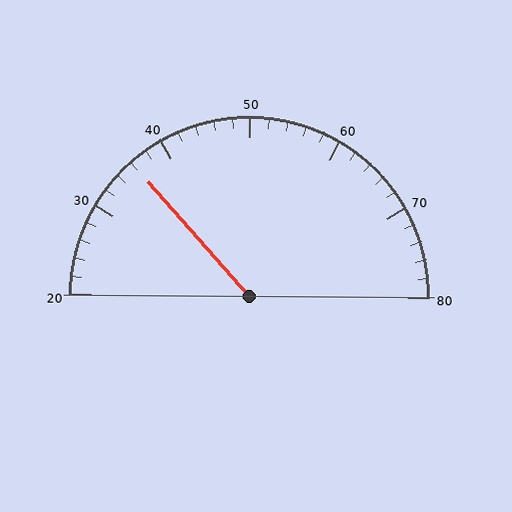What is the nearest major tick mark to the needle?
The nearest major tick mark is 40.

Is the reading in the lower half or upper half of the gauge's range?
The reading is in the lower half of the range (20 to 80).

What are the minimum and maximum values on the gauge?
The gauge ranges from 20 to 80.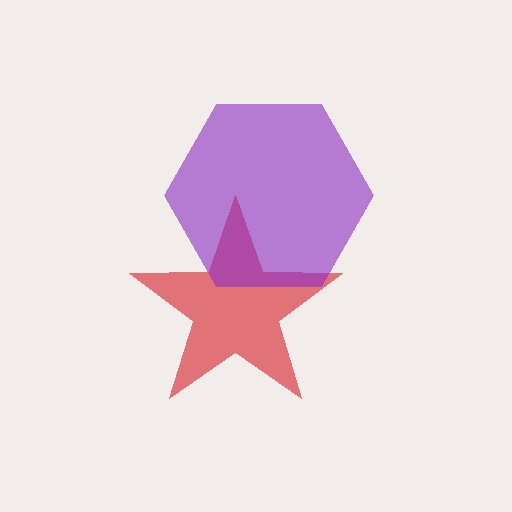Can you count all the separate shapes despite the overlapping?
Yes, there are 2 separate shapes.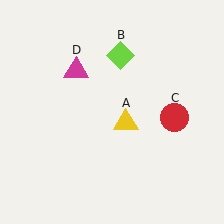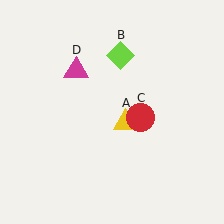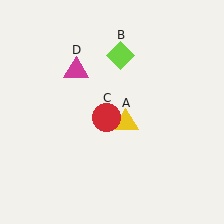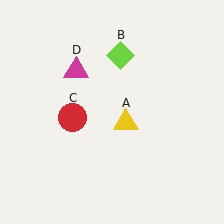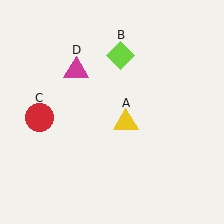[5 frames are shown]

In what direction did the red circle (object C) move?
The red circle (object C) moved left.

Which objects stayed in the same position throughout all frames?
Yellow triangle (object A) and lime diamond (object B) and magenta triangle (object D) remained stationary.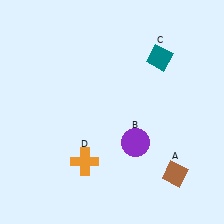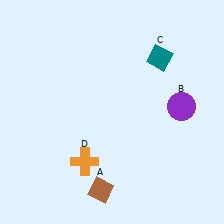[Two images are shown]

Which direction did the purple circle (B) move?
The purple circle (B) moved right.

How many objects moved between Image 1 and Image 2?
2 objects moved between the two images.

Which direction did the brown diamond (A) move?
The brown diamond (A) moved left.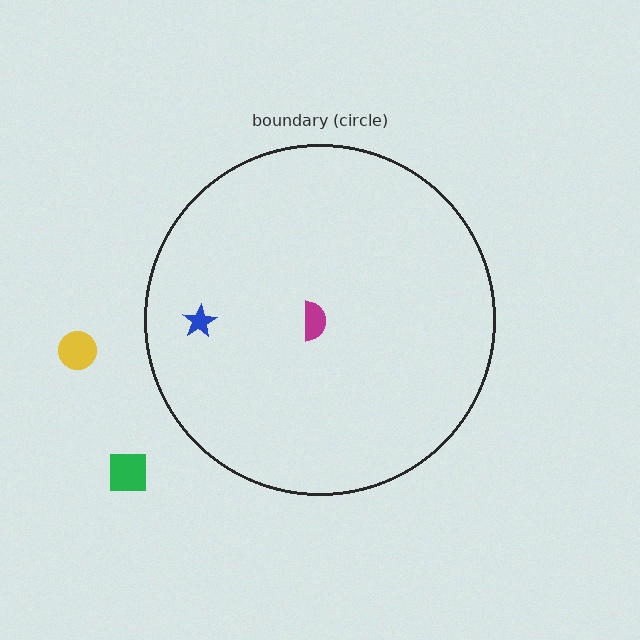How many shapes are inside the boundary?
2 inside, 2 outside.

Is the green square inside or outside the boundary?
Outside.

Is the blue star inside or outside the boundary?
Inside.